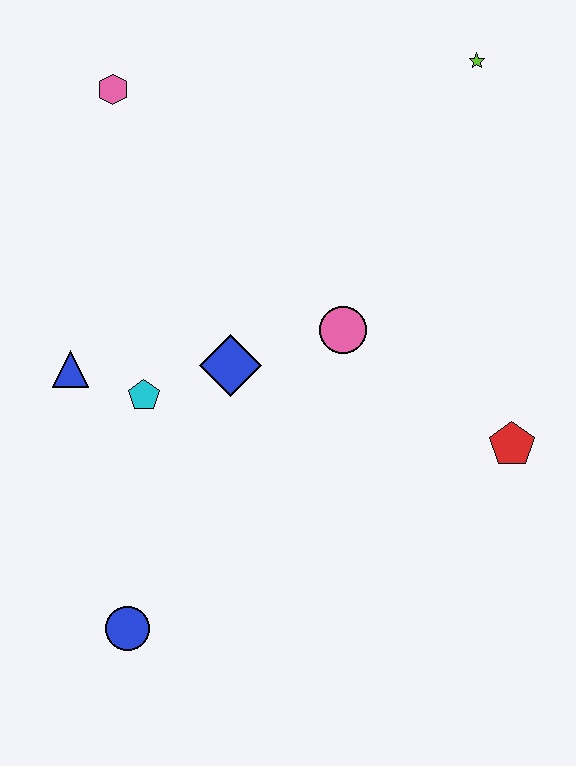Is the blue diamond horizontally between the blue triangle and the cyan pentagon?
No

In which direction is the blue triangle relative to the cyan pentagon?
The blue triangle is to the left of the cyan pentagon.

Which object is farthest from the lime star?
The blue circle is farthest from the lime star.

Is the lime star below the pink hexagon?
No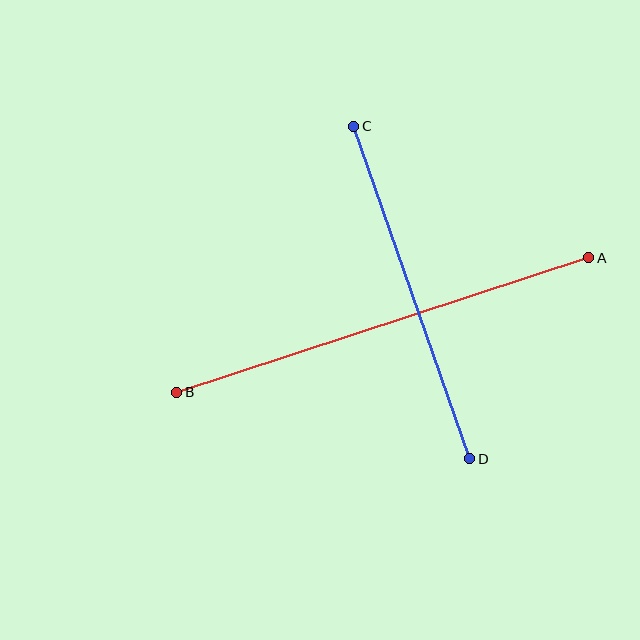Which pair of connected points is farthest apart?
Points A and B are farthest apart.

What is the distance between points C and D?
The distance is approximately 352 pixels.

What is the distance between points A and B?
The distance is approximately 434 pixels.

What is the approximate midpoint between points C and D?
The midpoint is at approximately (412, 293) pixels.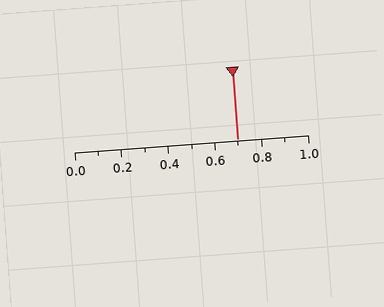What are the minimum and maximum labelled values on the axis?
The axis runs from 0.0 to 1.0.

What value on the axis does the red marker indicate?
The marker indicates approximately 0.7.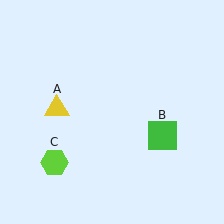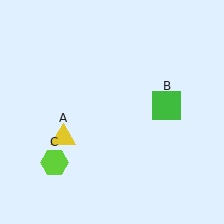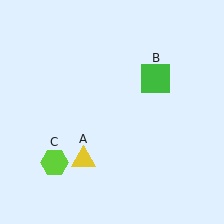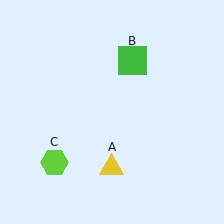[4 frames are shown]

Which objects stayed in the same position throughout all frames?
Lime hexagon (object C) remained stationary.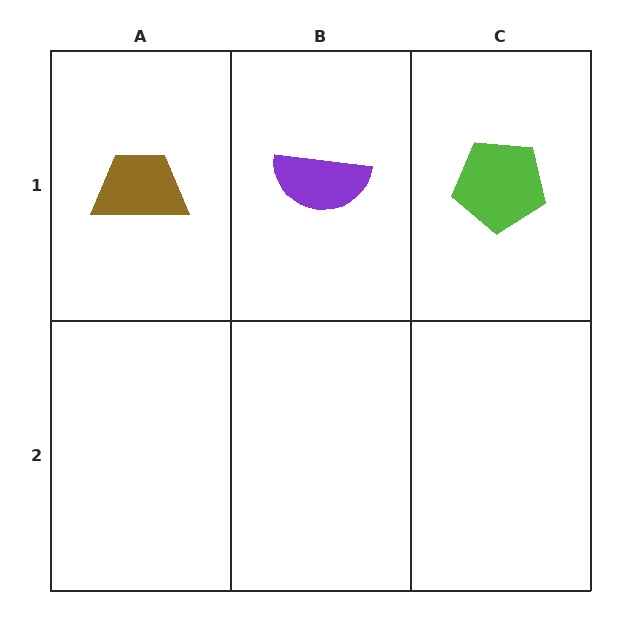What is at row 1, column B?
A purple semicircle.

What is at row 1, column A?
A brown trapezoid.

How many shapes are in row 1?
3 shapes.